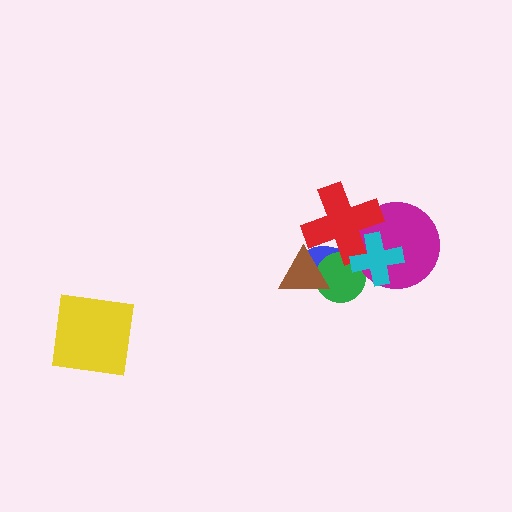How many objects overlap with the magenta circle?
2 objects overlap with the magenta circle.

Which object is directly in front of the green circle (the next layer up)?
The brown triangle is directly in front of the green circle.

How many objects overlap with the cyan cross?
3 objects overlap with the cyan cross.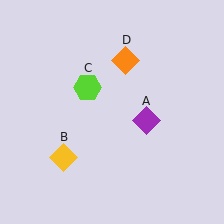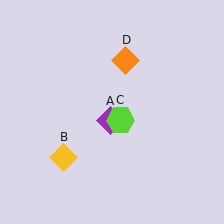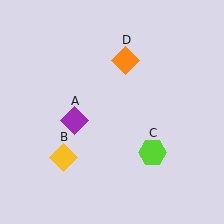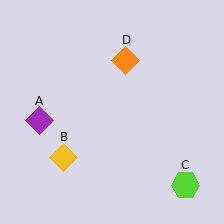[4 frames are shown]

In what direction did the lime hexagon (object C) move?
The lime hexagon (object C) moved down and to the right.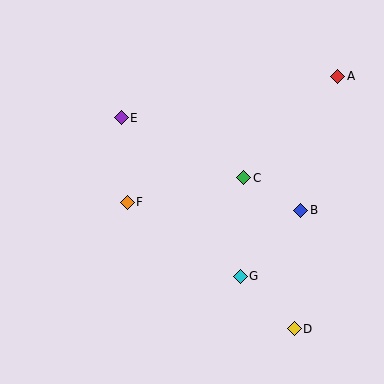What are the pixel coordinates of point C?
Point C is at (244, 178).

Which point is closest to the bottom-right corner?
Point D is closest to the bottom-right corner.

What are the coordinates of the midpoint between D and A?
The midpoint between D and A is at (316, 202).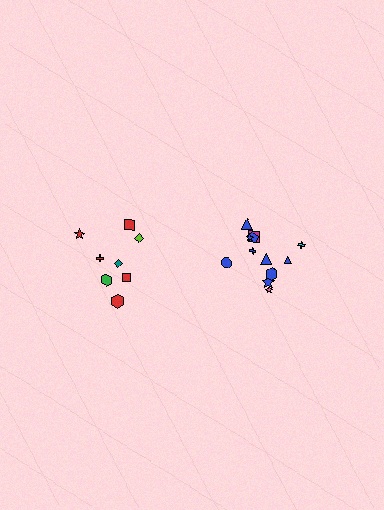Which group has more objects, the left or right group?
The right group.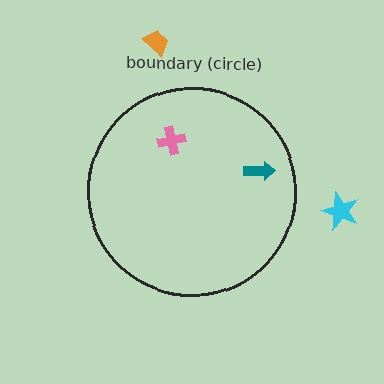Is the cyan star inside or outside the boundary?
Outside.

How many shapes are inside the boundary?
2 inside, 2 outside.